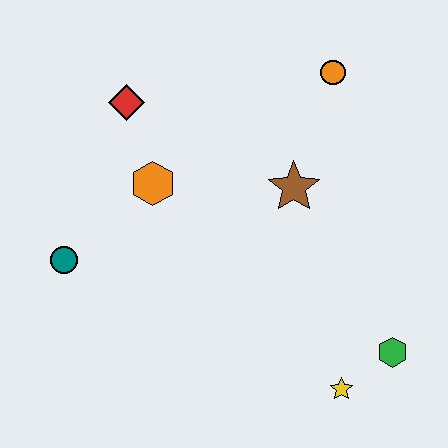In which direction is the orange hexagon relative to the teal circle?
The orange hexagon is to the right of the teal circle.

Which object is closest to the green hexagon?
The yellow star is closest to the green hexagon.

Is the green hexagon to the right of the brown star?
Yes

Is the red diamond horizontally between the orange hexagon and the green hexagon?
No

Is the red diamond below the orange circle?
Yes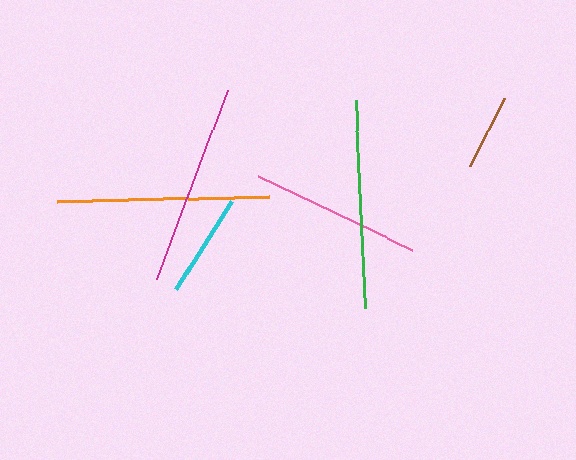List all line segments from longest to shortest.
From longest to shortest: orange, green, magenta, pink, cyan, brown.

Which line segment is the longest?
The orange line is the longest at approximately 211 pixels.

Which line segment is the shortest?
The brown line is the shortest at approximately 76 pixels.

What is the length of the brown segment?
The brown segment is approximately 76 pixels long.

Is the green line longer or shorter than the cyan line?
The green line is longer than the cyan line.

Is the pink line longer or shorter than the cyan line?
The pink line is longer than the cyan line.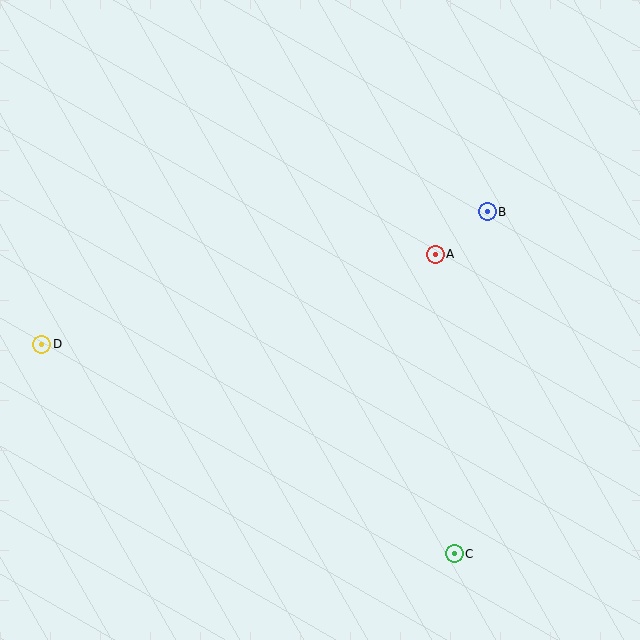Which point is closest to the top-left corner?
Point D is closest to the top-left corner.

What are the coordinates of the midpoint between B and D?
The midpoint between B and D is at (264, 278).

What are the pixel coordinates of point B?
Point B is at (487, 212).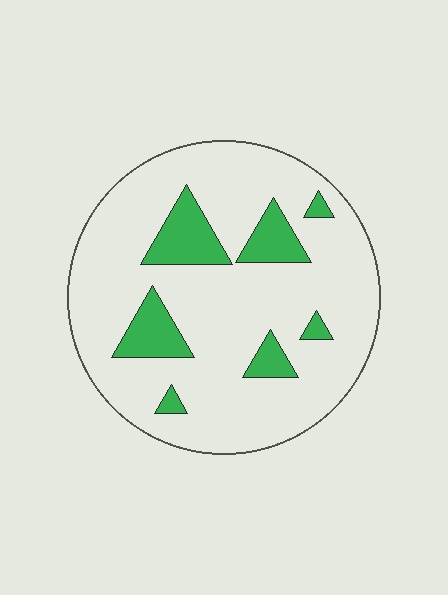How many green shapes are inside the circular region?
7.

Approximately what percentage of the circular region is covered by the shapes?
Approximately 15%.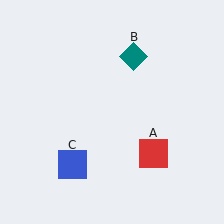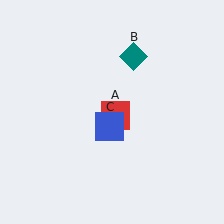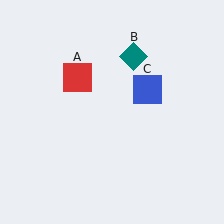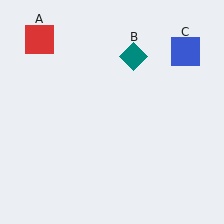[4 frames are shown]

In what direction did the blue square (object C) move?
The blue square (object C) moved up and to the right.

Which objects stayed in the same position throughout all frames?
Teal diamond (object B) remained stationary.